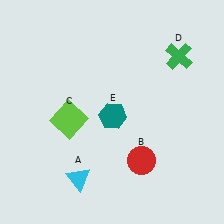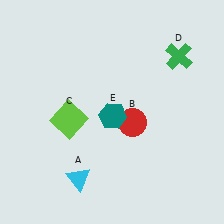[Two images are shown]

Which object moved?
The red circle (B) moved up.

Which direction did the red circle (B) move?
The red circle (B) moved up.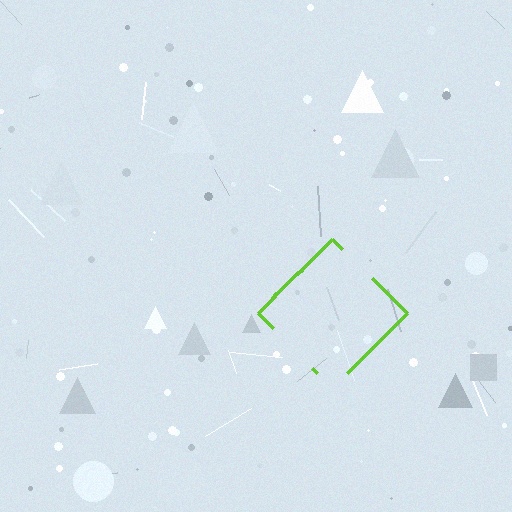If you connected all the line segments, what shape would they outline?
They would outline a diamond.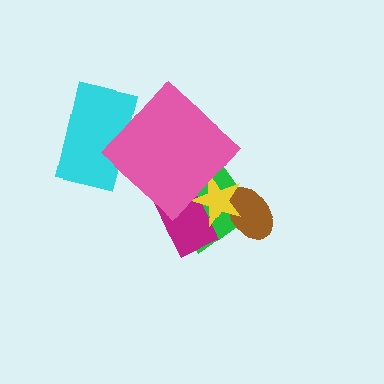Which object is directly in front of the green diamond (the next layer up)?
The magenta rectangle is directly in front of the green diamond.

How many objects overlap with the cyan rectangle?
1 object overlaps with the cyan rectangle.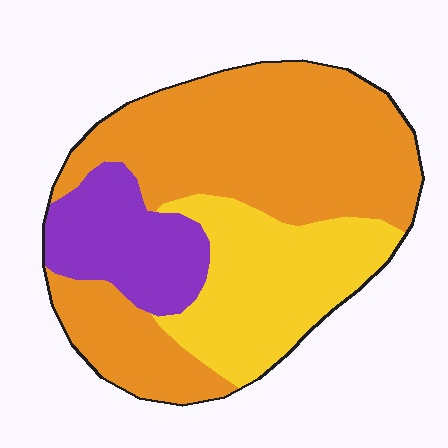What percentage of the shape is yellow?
Yellow covers roughly 25% of the shape.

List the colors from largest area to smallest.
From largest to smallest: orange, yellow, purple.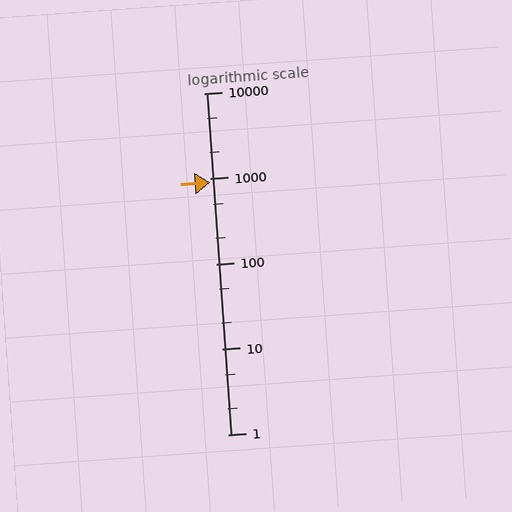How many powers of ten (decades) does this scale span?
The scale spans 4 decades, from 1 to 10000.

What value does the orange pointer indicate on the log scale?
The pointer indicates approximately 910.